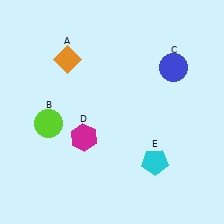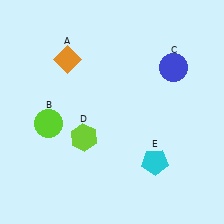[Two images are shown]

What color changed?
The hexagon (D) changed from magenta in Image 1 to lime in Image 2.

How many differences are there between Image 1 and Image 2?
There is 1 difference between the two images.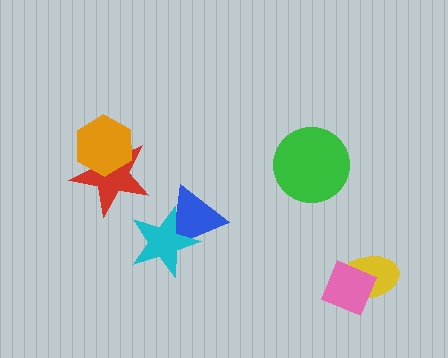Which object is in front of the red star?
The orange hexagon is in front of the red star.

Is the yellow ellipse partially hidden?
Yes, it is partially covered by another shape.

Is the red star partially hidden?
Yes, it is partially covered by another shape.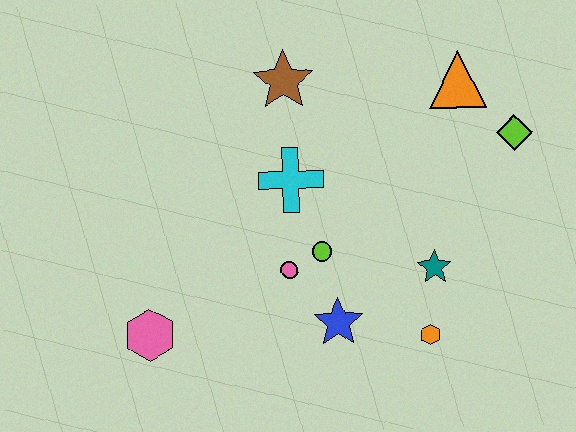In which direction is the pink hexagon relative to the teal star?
The pink hexagon is to the left of the teal star.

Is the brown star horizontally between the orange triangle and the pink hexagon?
Yes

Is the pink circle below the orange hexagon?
No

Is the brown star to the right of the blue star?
No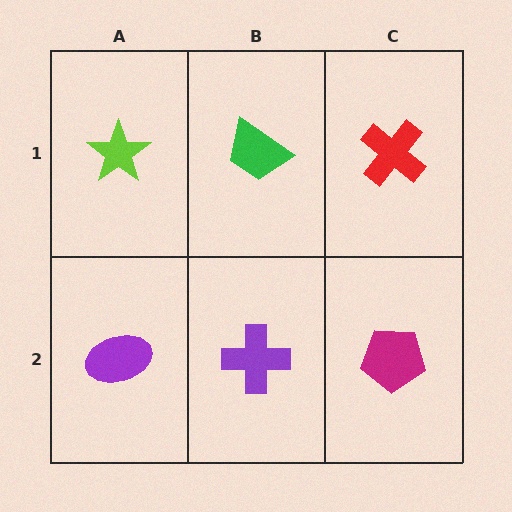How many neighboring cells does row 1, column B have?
3.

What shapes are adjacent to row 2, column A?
A lime star (row 1, column A), a purple cross (row 2, column B).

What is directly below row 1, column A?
A purple ellipse.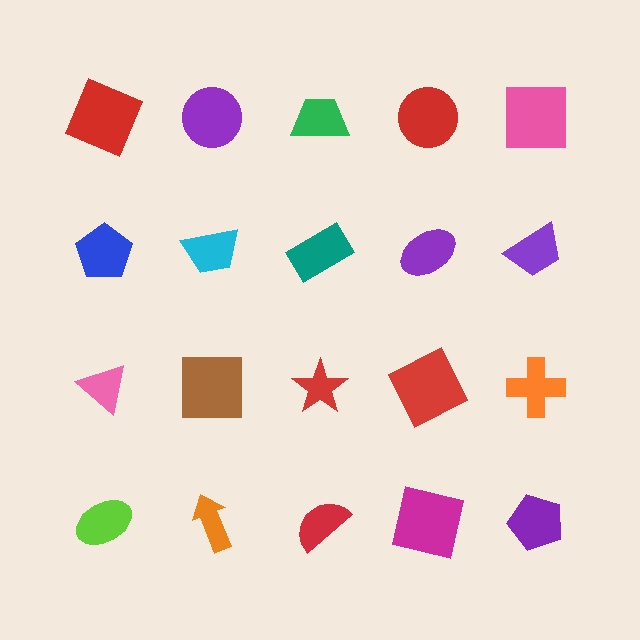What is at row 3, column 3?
A red star.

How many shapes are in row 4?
5 shapes.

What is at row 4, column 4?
A magenta square.